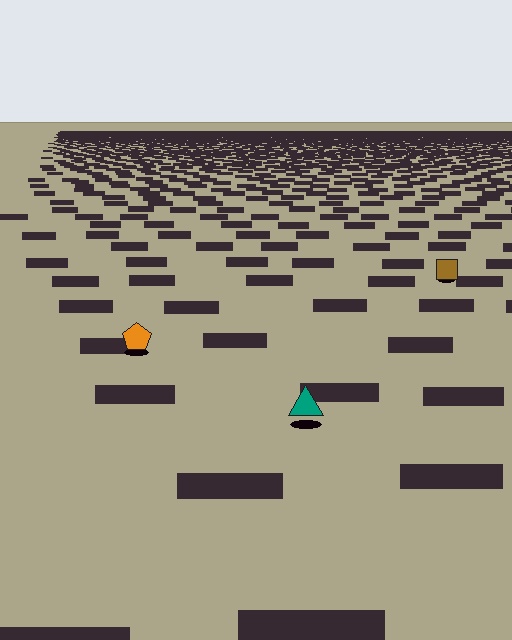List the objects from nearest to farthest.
From nearest to farthest: the teal triangle, the orange pentagon, the brown square.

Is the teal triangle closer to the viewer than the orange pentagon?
Yes. The teal triangle is closer — you can tell from the texture gradient: the ground texture is coarser near it.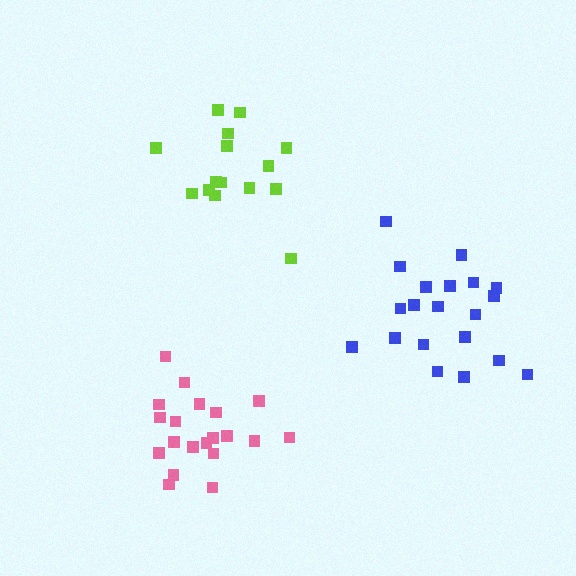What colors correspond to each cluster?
The clusters are colored: blue, lime, pink.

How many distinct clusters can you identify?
There are 3 distinct clusters.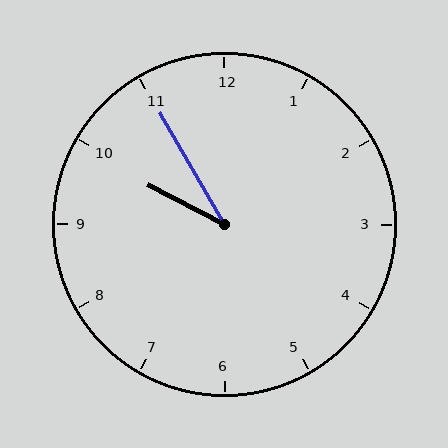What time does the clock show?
9:55.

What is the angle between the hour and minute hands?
Approximately 32 degrees.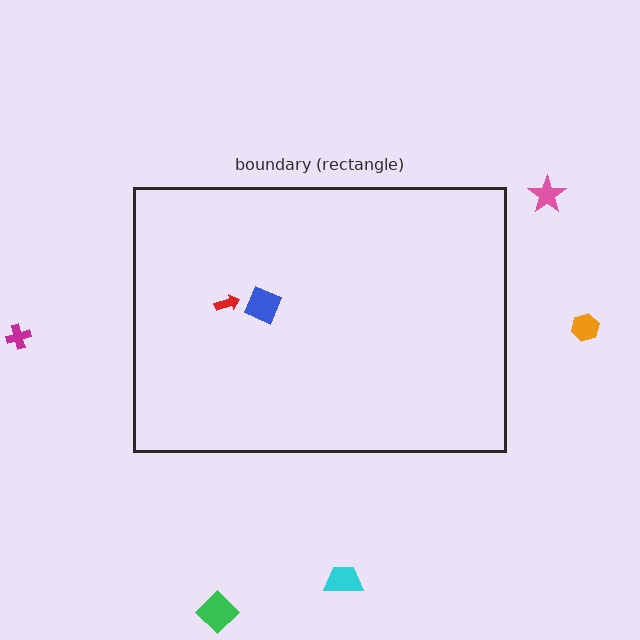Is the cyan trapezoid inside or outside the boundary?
Outside.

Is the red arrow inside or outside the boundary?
Inside.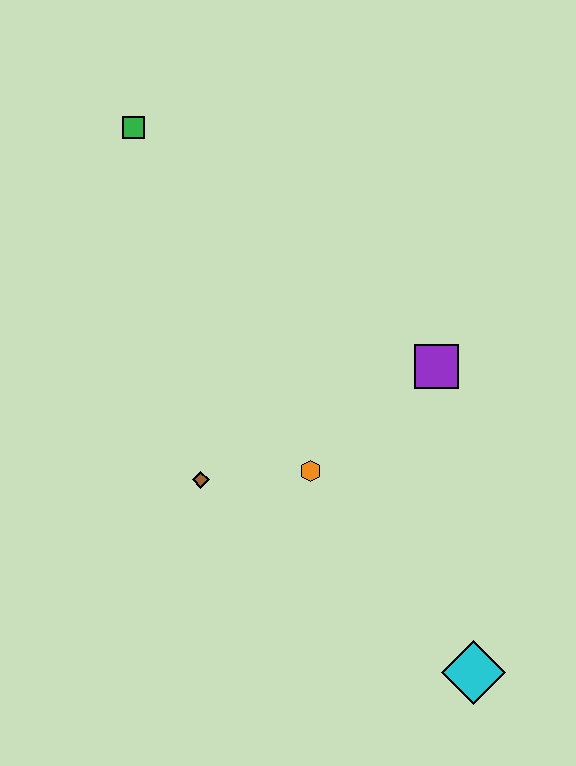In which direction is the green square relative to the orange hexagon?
The green square is above the orange hexagon.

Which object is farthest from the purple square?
The green square is farthest from the purple square.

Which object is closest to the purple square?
The orange hexagon is closest to the purple square.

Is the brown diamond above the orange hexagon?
No